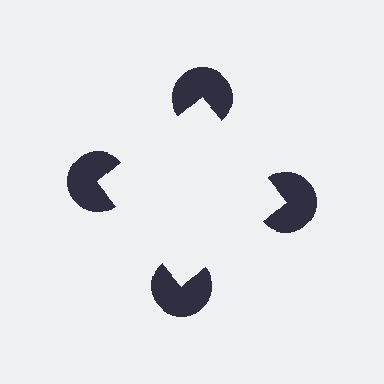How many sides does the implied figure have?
4 sides.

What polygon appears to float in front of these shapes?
An illusory square — its edges are inferred from the aligned wedge cuts in the pac-man discs, not physically drawn.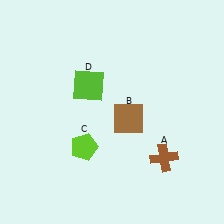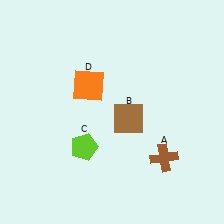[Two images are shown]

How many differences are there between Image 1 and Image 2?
There is 1 difference between the two images.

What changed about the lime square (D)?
In Image 1, D is lime. In Image 2, it changed to orange.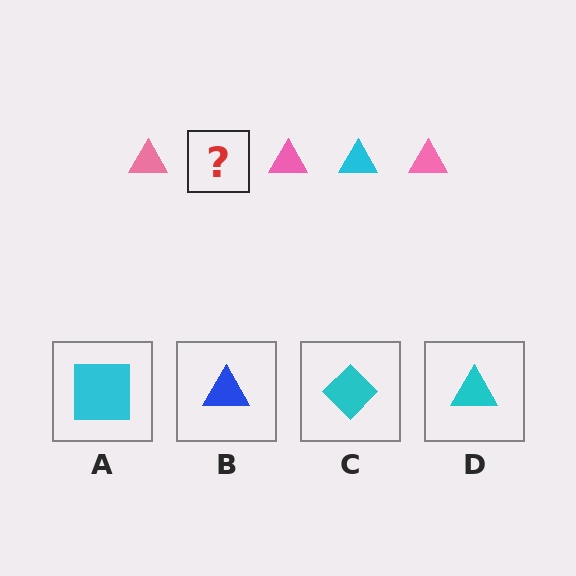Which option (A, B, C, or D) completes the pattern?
D.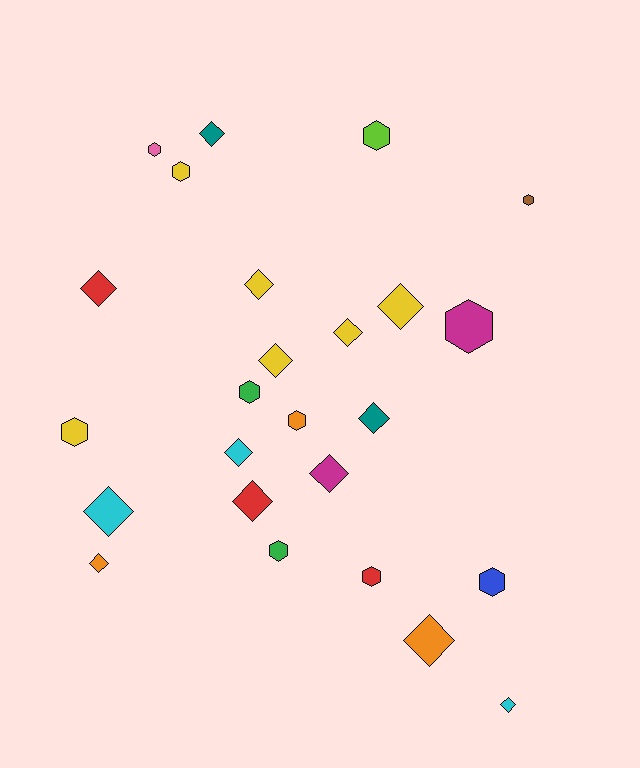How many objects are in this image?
There are 25 objects.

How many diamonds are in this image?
There are 14 diamonds.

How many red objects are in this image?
There are 3 red objects.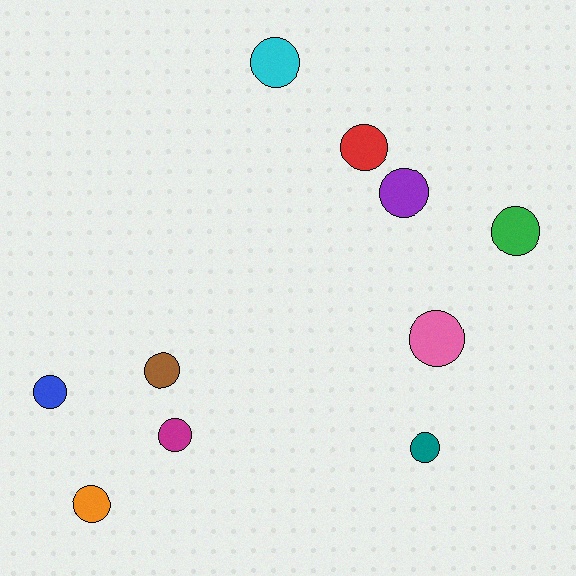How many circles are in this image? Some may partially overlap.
There are 10 circles.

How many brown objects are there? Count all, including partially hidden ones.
There is 1 brown object.